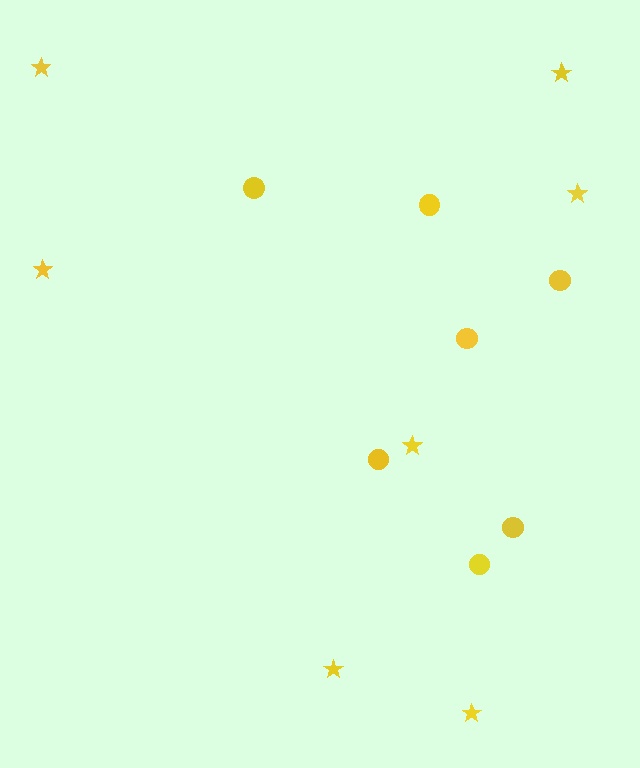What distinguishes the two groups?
There are 2 groups: one group of stars (7) and one group of circles (7).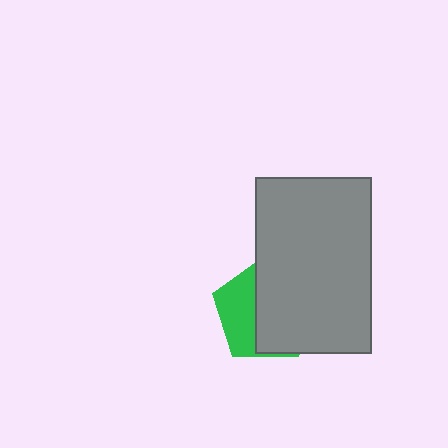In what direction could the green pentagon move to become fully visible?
The green pentagon could move left. That would shift it out from behind the gray rectangle entirely.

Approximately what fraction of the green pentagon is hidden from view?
Roughly 61% of the green pentagon is hidden behind the gray rectangle.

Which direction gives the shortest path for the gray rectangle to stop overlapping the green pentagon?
Moving right gives the shortest separation.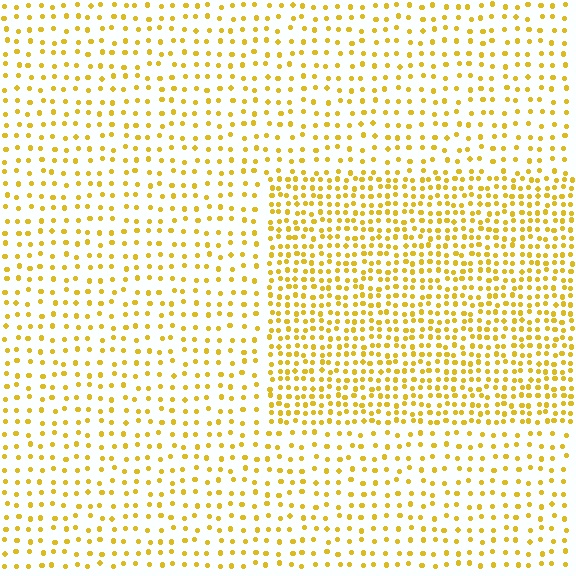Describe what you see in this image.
The image contains small yellow elements arranged at two different densities. A rectangle-shaped region is visible where the elements are more densely packed than the surrounding area.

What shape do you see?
I see a rectangle.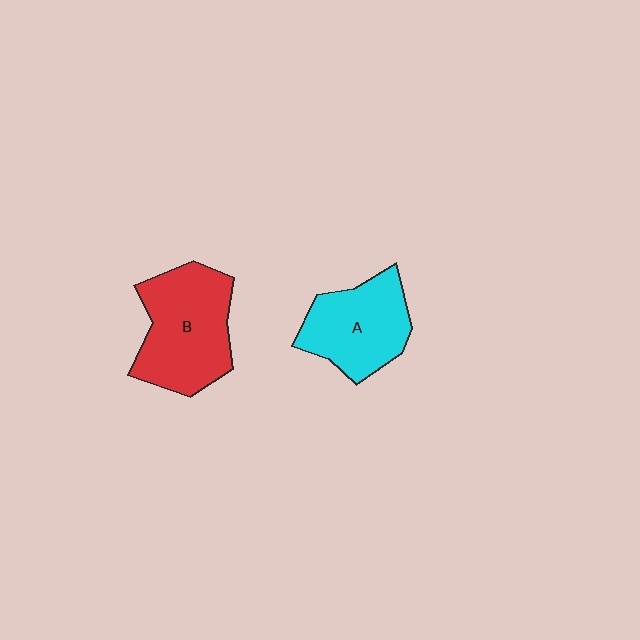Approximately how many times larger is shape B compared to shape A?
Approximately 1.2 times.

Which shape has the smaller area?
Shape A (cyan).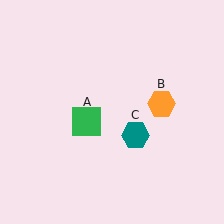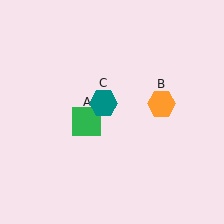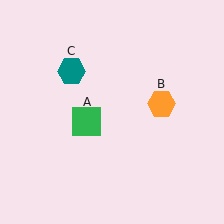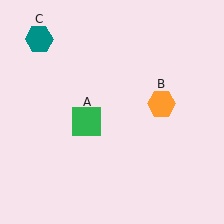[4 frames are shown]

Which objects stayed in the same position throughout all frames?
Green square (object A) and orange hexagon (object B) remained stationary.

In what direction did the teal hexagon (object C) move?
The teal hexagon (object C) moved up and to the left.